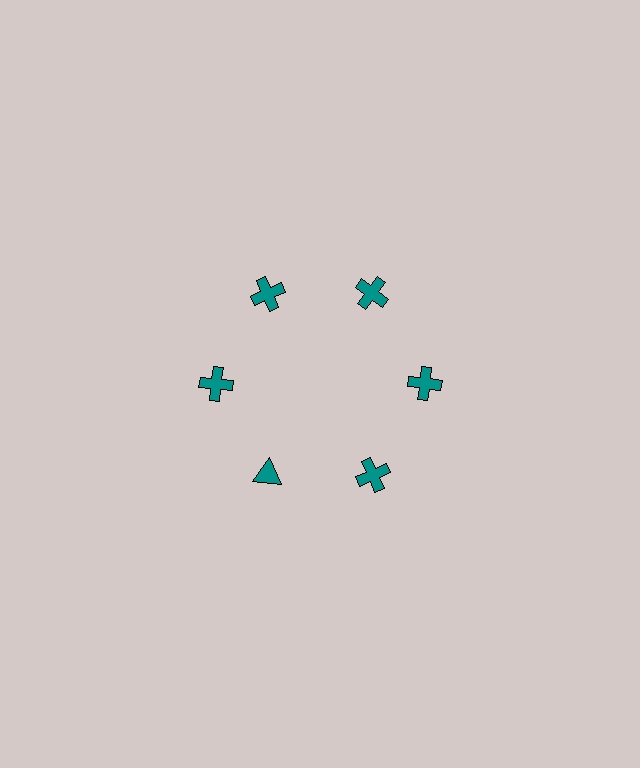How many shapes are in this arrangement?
There are 6 shapes arranged in a ring pattern.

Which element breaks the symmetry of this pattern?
The teal triangle at roughly the 7 o'clock position breaks the symmetry. All other shapes are teal crosses.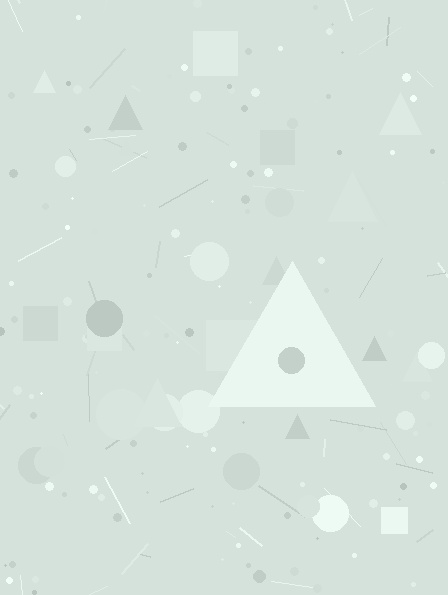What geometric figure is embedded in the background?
A triangle is embedded in the background.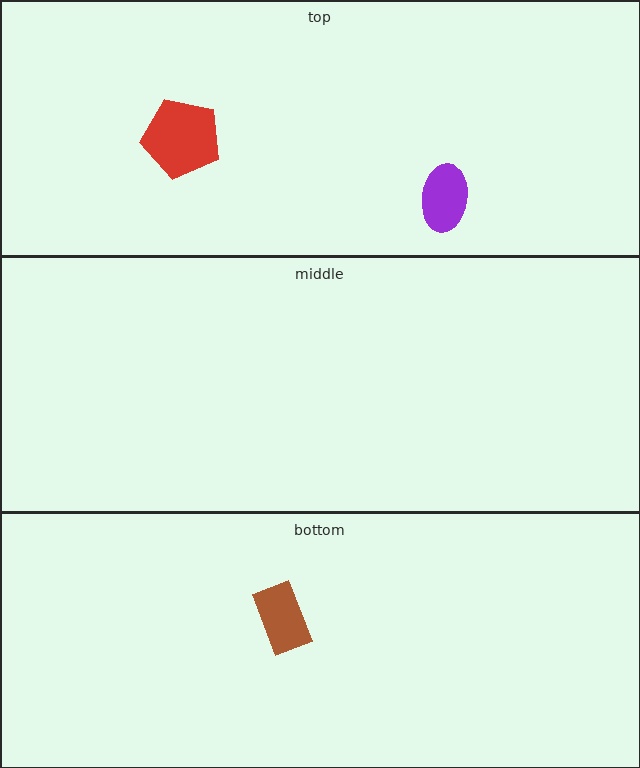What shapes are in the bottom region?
The brown rectangle.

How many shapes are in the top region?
2.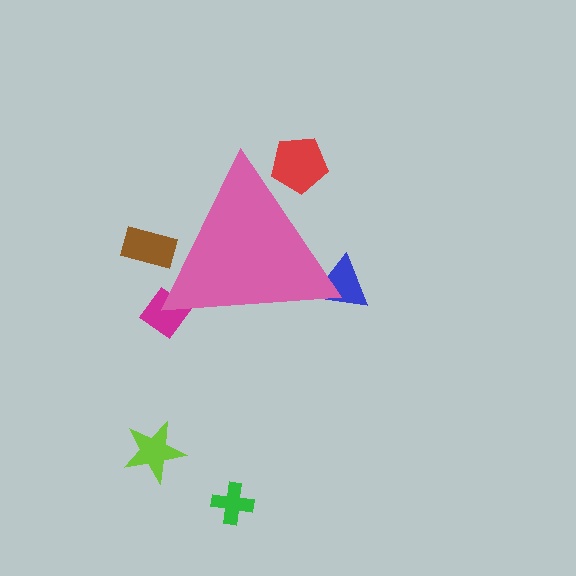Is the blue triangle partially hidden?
Yes, the blue triangle is partially hidden behind the pink triangle.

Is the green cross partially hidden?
No, the green cross is fully visible.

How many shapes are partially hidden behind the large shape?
4 shapes are partially hidden.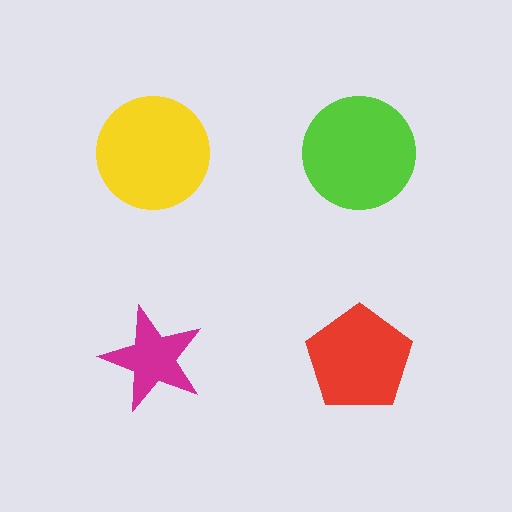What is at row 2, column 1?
A magenta star.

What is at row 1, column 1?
A yellow circle.